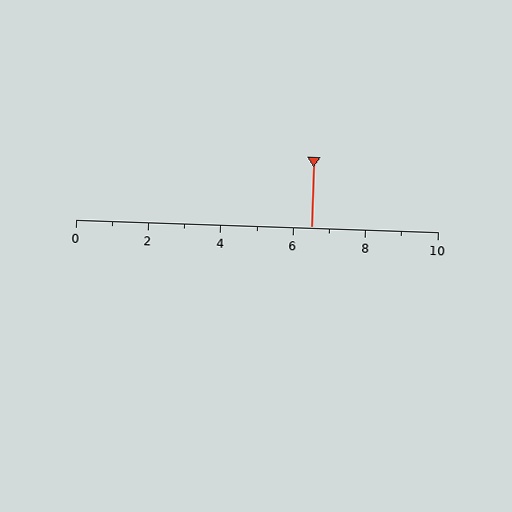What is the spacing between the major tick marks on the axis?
The major ticks are spaced 2 apart.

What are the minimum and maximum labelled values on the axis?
The axis runs from 0 to 10.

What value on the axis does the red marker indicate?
The marker indicates approximately 6.5.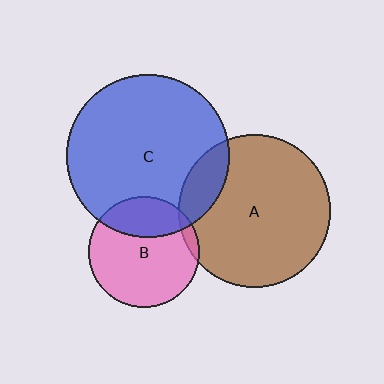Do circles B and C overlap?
Yes.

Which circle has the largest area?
Circle C (blue).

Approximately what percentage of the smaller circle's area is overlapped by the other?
Approximately 30%.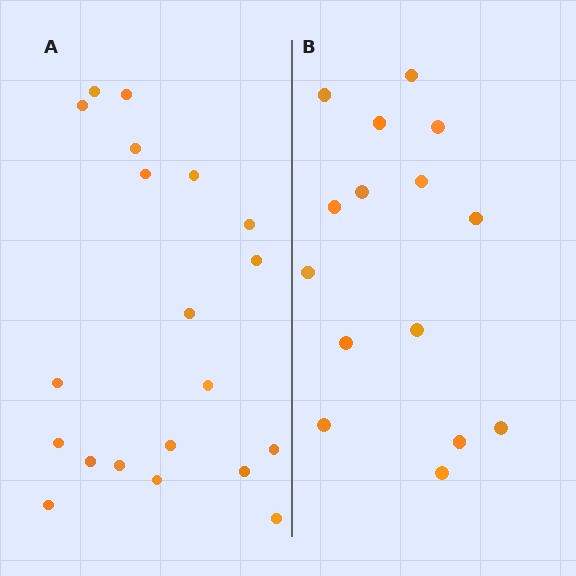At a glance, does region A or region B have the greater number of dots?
Region A (the left region) has more dots.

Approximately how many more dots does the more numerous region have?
Region A has about 5 more dots than region B.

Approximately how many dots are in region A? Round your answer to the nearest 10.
About 20 dots.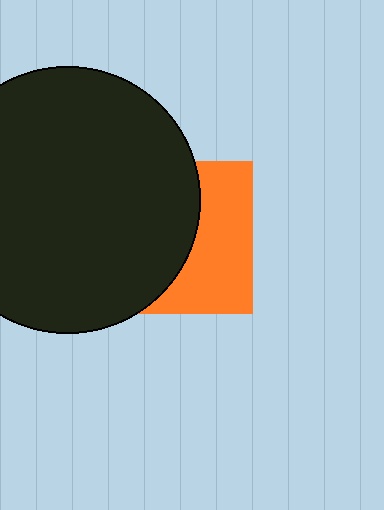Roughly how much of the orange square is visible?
A small part of it is visible (roughly 43%).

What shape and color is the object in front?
The object in front is a black circle.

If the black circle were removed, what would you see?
You would see the complete orange square.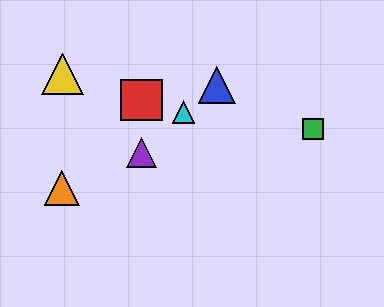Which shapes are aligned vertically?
The red square, the purple triangle are aligned vertically.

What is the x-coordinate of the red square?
The red square is at x≈142.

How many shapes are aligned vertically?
2 shapes (the red square, the purple triangle) are aligned vertically.